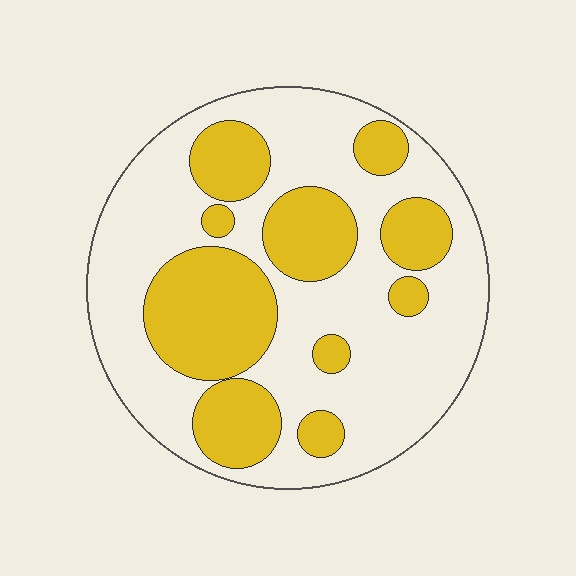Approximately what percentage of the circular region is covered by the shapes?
Approximately 35%.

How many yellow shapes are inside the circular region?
10.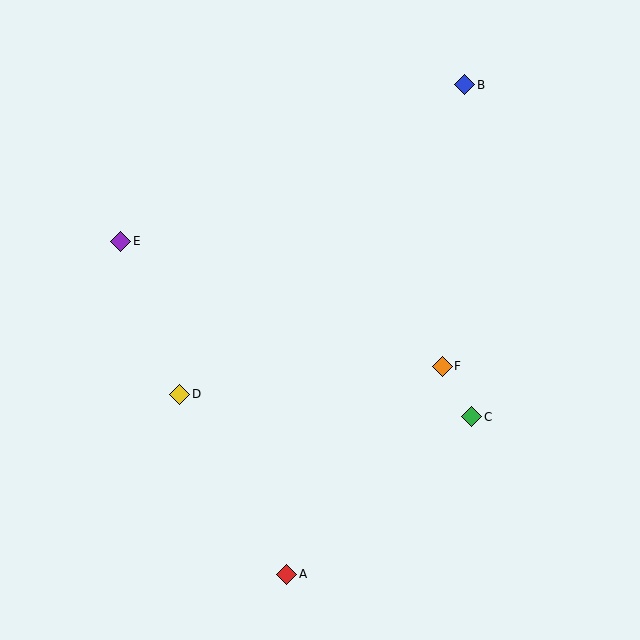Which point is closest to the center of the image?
Point F at (442, 366) is closest to the center.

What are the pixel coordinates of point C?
Point C is at (472, 417).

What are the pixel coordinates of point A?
Point A is at (287, 574).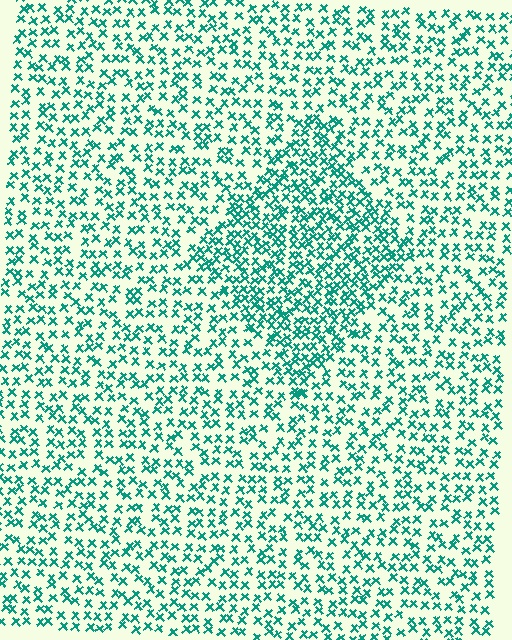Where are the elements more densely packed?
The elements are more densely packed inside the diamond boundary.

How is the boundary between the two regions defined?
The boundary is defined by a change in element density (approximately 1.7x ratio). All elements are the same color, size, and shape.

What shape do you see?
I see a diamond.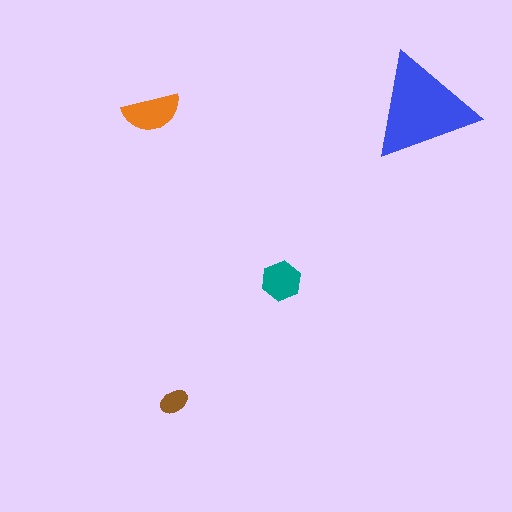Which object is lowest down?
The brown ellipse is bottommost.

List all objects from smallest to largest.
The brown ellipse, the teal hexagon, the orange semicircle, the blue triangle.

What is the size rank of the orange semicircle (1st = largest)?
2nd.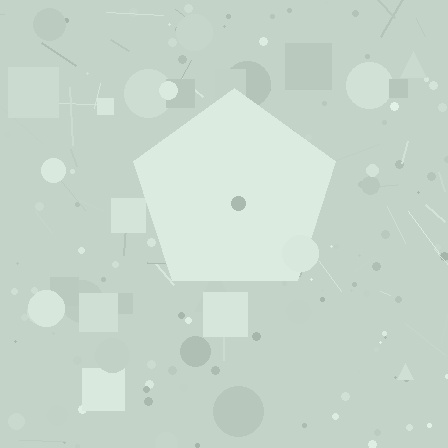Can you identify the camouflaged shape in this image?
The camouflaged shape is a pentagon.